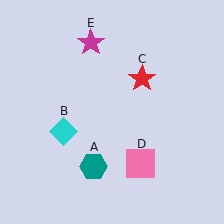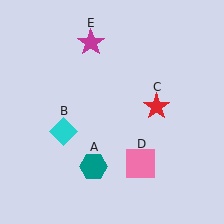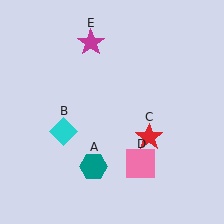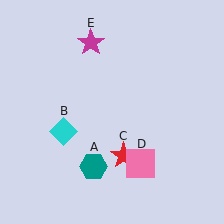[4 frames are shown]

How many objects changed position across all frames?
1 object changed position: red star (object C).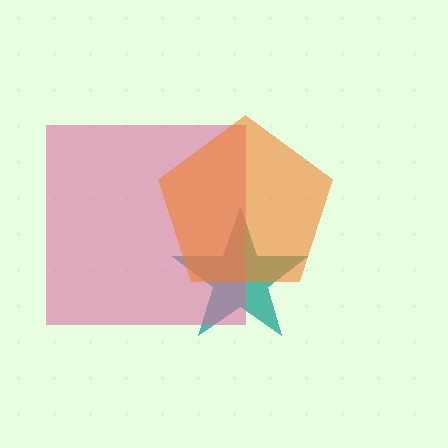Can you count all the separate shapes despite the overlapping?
Yes, there are 3 separate shapes.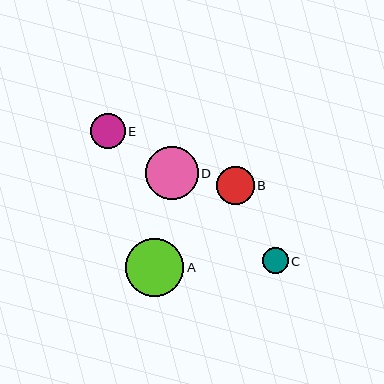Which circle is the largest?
Circle A is the largest with a size of approximately 58 pixels.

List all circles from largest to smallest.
From largest to smallest: A, D, B, E, C.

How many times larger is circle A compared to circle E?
Circle A is approximately 1.7 times the size of circle E.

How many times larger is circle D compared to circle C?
Circle D is approximately 2.1 times the size of circle C.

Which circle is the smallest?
Circle C is the smallest with a size of approximately 25 pixels.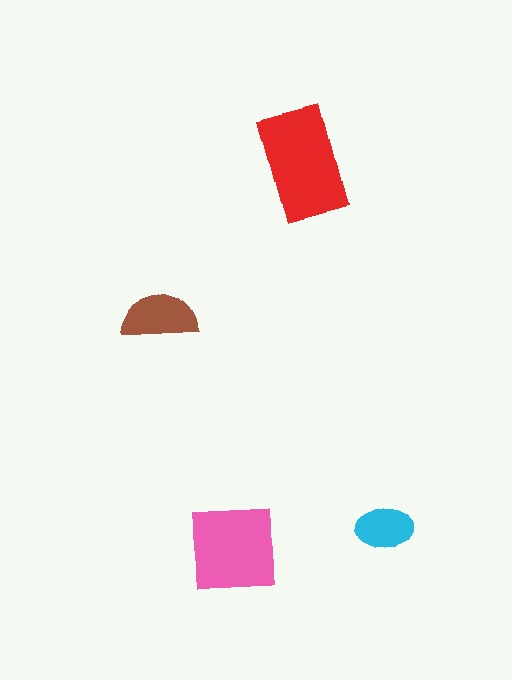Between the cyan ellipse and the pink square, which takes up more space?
The pink square.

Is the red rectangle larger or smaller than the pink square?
Larger.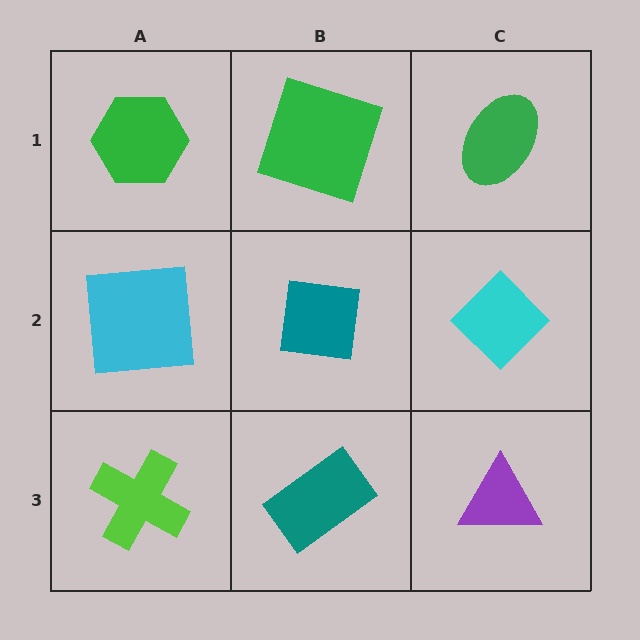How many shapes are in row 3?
3 shapes.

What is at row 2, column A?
A cyan square.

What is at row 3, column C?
A purple triangle.